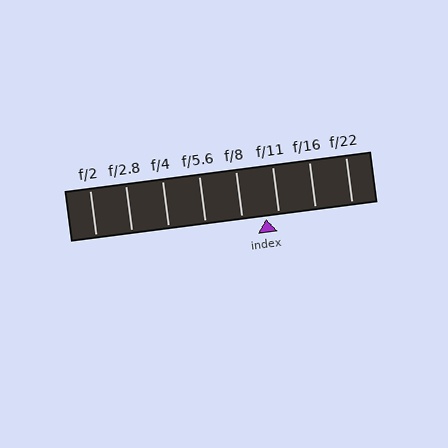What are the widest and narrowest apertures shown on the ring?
The widest aperture shown is f/2 and the narrowest is f/22.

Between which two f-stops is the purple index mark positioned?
The index mark is between f/8 and f/11.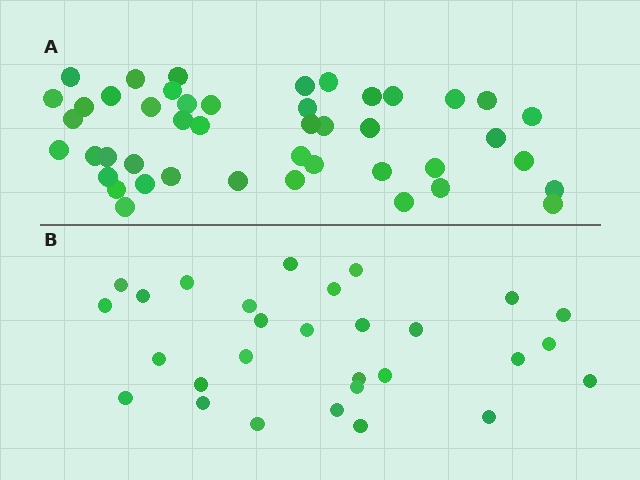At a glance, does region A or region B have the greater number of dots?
Region A (the top region) has more dots.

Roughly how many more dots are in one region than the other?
Region A has approximately 15 more dots than region B.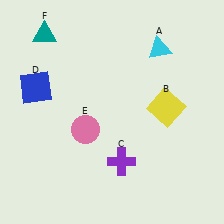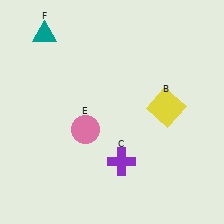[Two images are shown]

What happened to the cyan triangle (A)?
The cyan triangle (A) was removed in Image 2. It was in the top-right area of Image 1.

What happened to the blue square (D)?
The blue square (D) was removed in Image 2. It was in the top-left area of Image 1.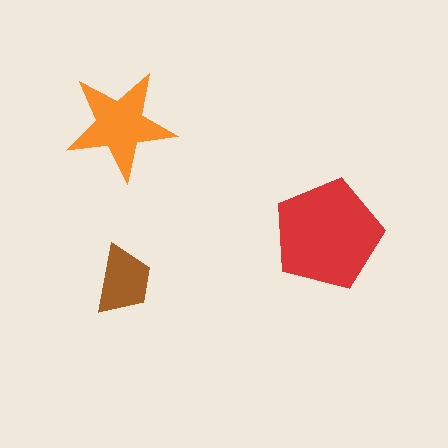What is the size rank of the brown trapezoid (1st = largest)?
3rd.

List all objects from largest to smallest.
The red pentagon, the orange star, the brown trapezoid.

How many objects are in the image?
There are 3 objects in the image.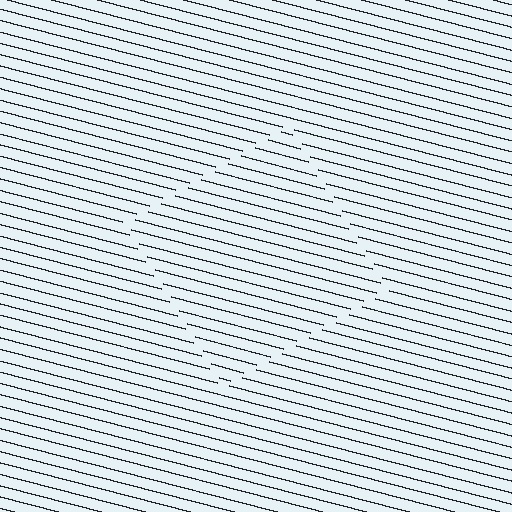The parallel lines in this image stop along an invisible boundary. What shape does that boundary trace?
An illusory square. The interior of the shape contains the same grating, shifted by half a period — the contour is defined by the phase discontinuity where line-ends from the inner and outer gratings abut.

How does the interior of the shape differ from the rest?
The interior of the shape contains the same grating, shifted by half a period — the contour is defined by the phase discontinuity where line-ends from the inner and outer gratings abut.